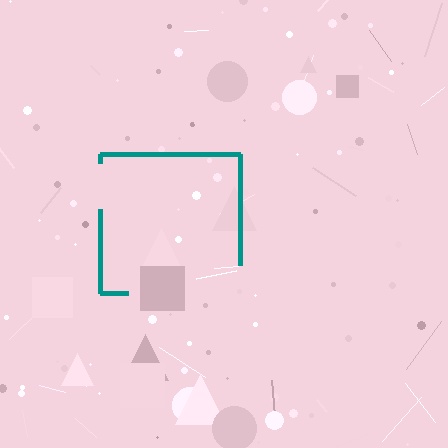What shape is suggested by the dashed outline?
The dashed outline suggests a square.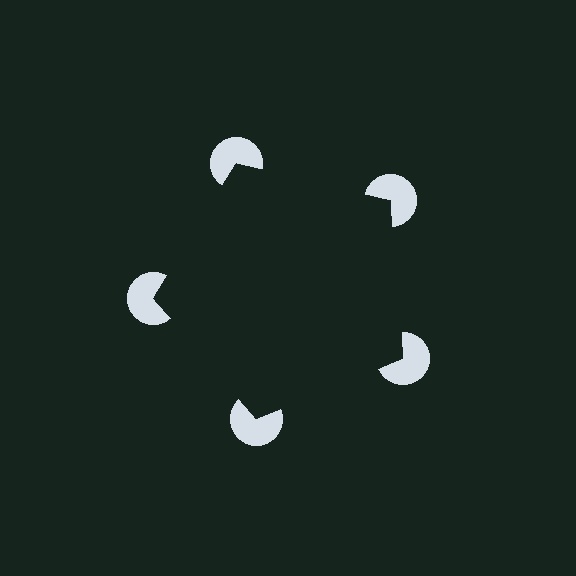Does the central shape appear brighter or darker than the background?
It typically appears slightly darker than the background, even though no actual brightness change is drawn.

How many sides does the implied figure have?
5 sides.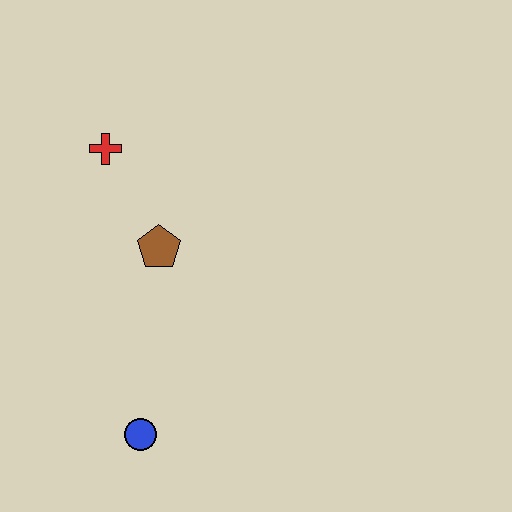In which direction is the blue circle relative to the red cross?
The blue circle is below the red cross.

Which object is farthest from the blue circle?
The red cross is farthest from the blue circle.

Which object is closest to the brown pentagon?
The red cross is closest to the brown pentagon.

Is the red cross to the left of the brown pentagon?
Yes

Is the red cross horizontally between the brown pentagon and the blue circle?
No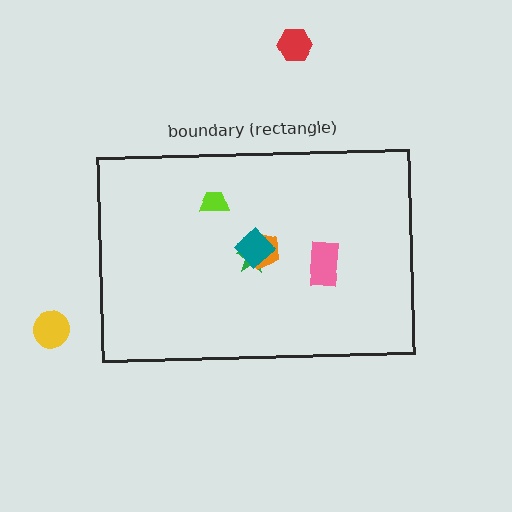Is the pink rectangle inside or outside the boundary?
Inside.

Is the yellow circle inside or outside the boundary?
Outside.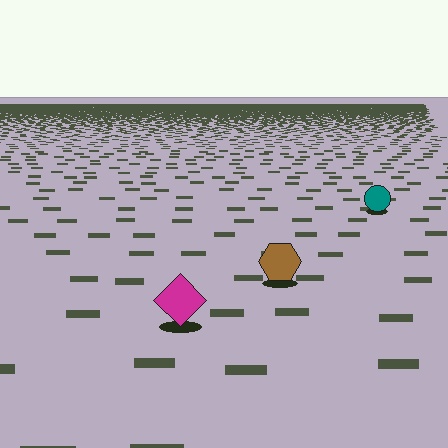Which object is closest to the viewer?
The magenta diamond is closest. The texture marks near it are larger and more spread out.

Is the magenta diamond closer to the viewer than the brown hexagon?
Yes. The magenta diamond is closer — you can tell from the texture gradient: the ground texture is coarser near it.